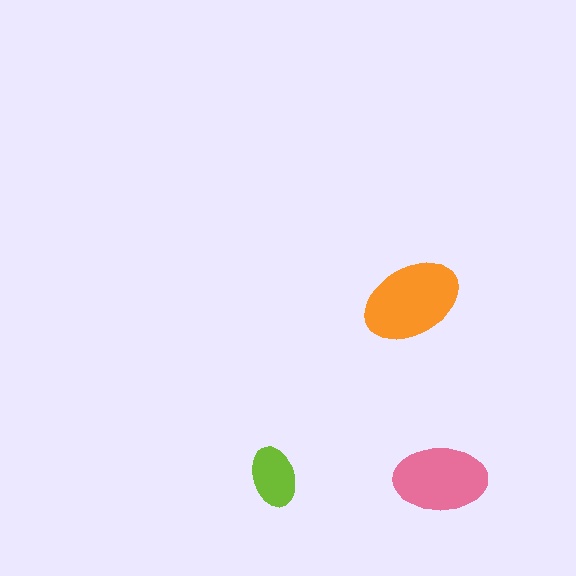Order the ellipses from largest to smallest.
the orange one, the pink one, the lime one.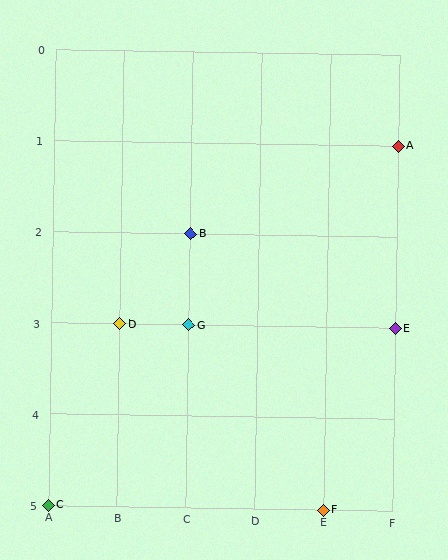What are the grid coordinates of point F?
Point F is at grid coordinates (E, 5).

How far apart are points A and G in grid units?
Points A and G are 3 columns and 2 rows apart (about 3.6 grid units diagonally).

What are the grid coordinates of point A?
Point A is at grid coordinates (F, 1).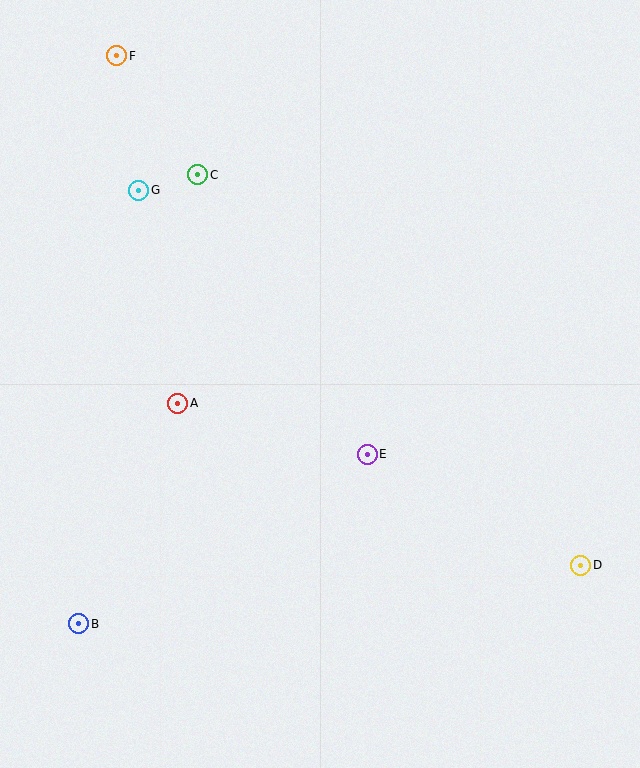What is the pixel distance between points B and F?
The distance between B and F is 569 pixels.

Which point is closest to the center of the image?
Point E at (367, 454) is closest to the center.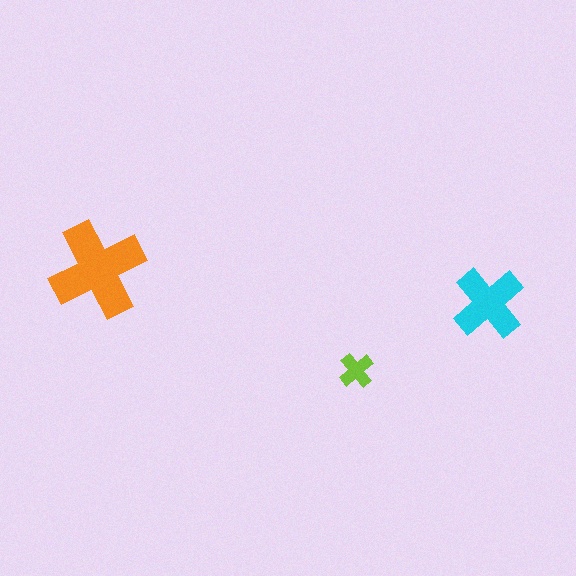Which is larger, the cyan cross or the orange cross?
The orange one.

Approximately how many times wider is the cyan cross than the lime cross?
About 2 times wider.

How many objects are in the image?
There are 3 objects in the image.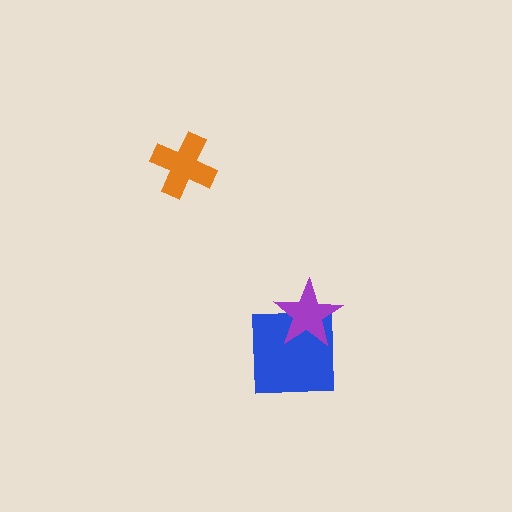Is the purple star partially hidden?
No, no other shape covers it.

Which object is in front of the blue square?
The purple star is in front of the blue square.